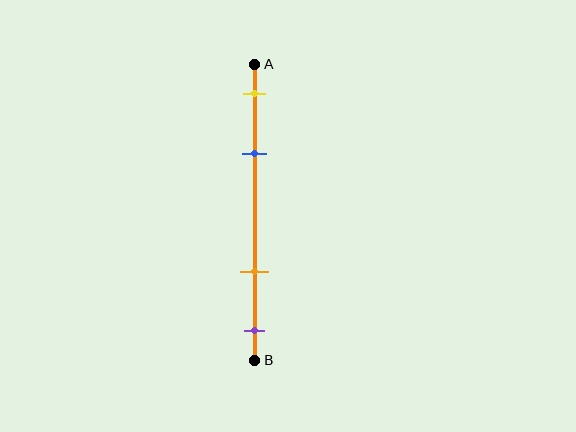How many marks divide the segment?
There are 4 marks dividing the segment.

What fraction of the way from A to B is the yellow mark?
The yellow mark is approximately 10% (0.1) of the way from A to B.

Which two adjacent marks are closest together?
The yellow and blue marks are the closest adjacent pair.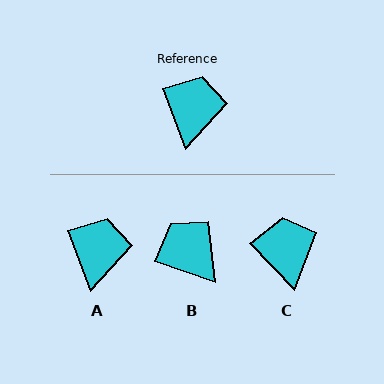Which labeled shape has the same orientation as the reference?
A.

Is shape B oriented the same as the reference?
No, it is off by about 50 degrees.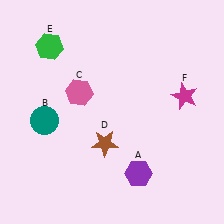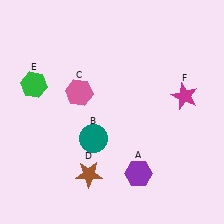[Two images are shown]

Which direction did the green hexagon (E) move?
The green hexagon (E) moved down.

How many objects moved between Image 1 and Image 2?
3 objects moved between the two images.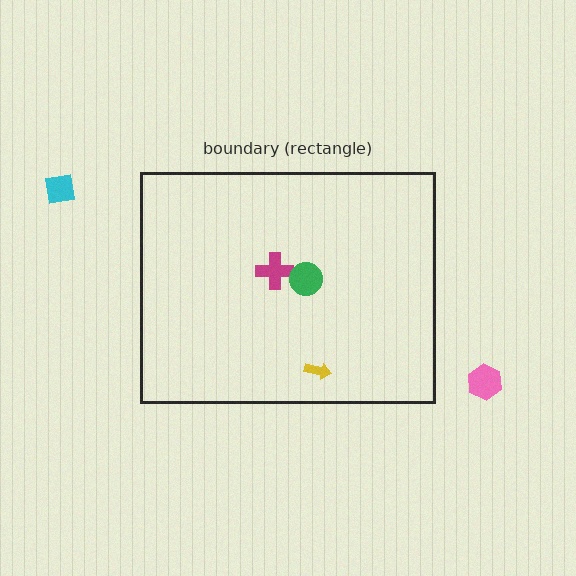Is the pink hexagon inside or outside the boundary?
Outside.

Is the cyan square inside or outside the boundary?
Outside.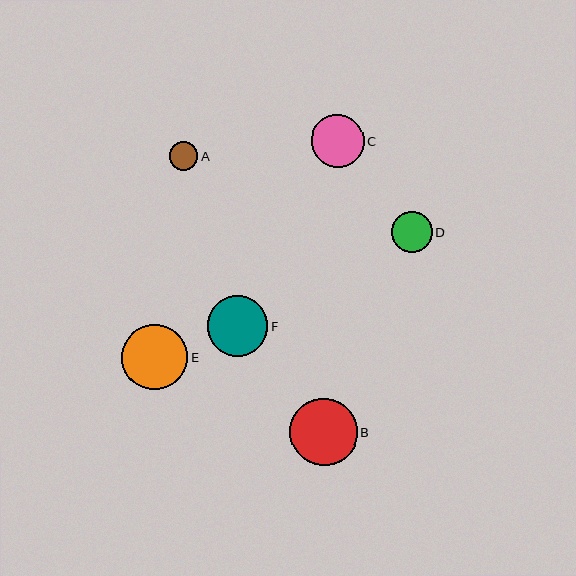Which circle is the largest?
Circle B is the largest with a size of approximately 67 pixels.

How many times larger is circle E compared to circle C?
Circle E is approximately 1.3 times the size of circle C.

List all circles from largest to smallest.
From largest to smallest: B, E, F, C, D, A.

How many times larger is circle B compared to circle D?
Circle B is approximately 1.7 times the size of circle D.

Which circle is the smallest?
Circle A is the smallest with a size of approximately 28 pixels.